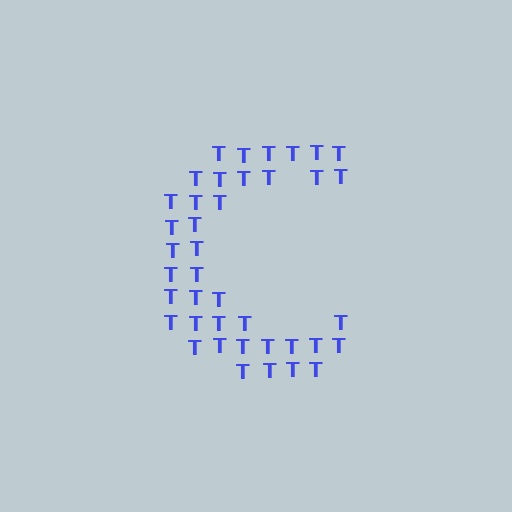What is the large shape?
The large shape is the letter C.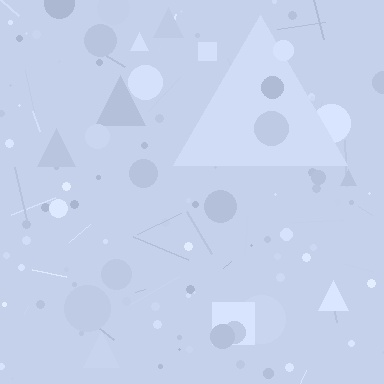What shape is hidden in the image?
A triangle is hidden in the image.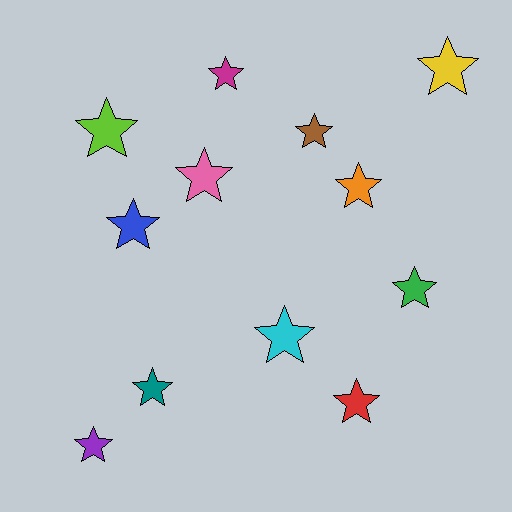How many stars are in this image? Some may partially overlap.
There are 12 stars.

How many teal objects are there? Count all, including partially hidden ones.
There is 1 teal object.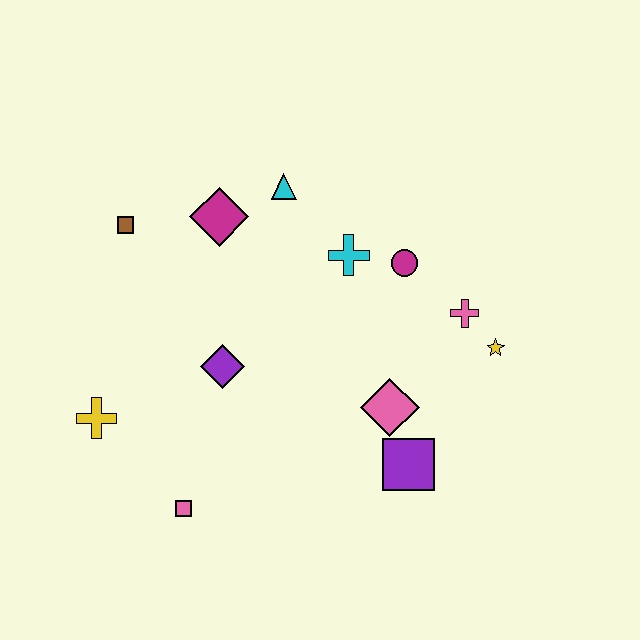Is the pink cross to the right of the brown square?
Yes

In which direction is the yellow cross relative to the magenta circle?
The yellow cross is to the left of the magenta circle.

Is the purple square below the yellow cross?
Yes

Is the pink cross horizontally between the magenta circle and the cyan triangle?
No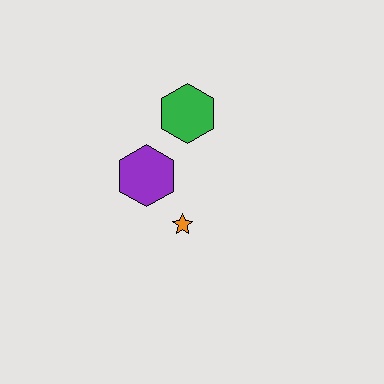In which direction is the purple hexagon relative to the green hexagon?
The purple hexagon is below the green hexagon.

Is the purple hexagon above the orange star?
Yes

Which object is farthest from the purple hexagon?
The green hexagon is farthest from the purple hexagon.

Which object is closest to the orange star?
The purple hexagon is closest to the orange star.